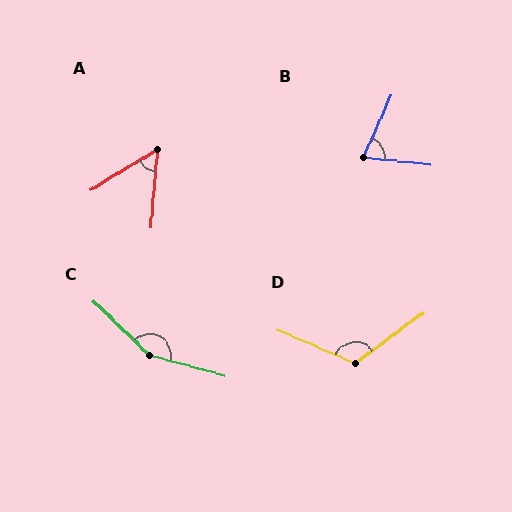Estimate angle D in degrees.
Approximately 120 degrees.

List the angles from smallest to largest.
A (54°), B (72°), D (120°), C (151°).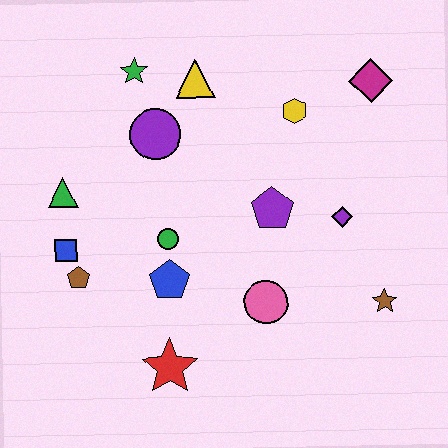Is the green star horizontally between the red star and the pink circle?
No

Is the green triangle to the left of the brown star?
Yes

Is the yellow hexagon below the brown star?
No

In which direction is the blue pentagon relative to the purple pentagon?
The blue pentagon is to the left of the purple pentagon.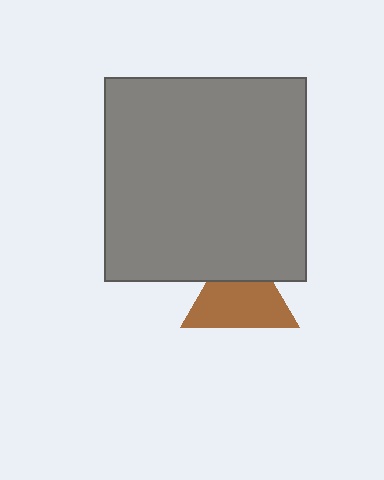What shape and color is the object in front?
The object in front is a gray rectangle.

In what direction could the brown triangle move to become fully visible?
The brown triangle could move down. That would shift it out from behind the gray rectangle entirely.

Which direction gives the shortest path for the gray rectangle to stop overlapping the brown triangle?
Moving up gives the shortest separation.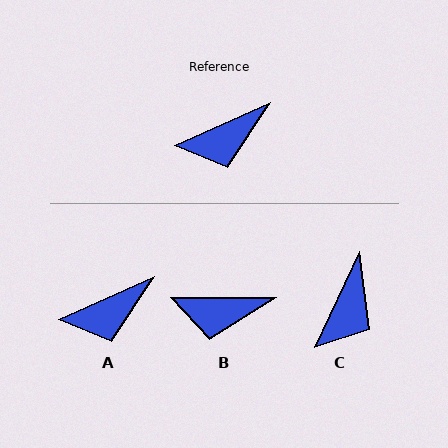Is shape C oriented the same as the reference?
No, it is off by about 41 degrees.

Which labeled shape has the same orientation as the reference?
A.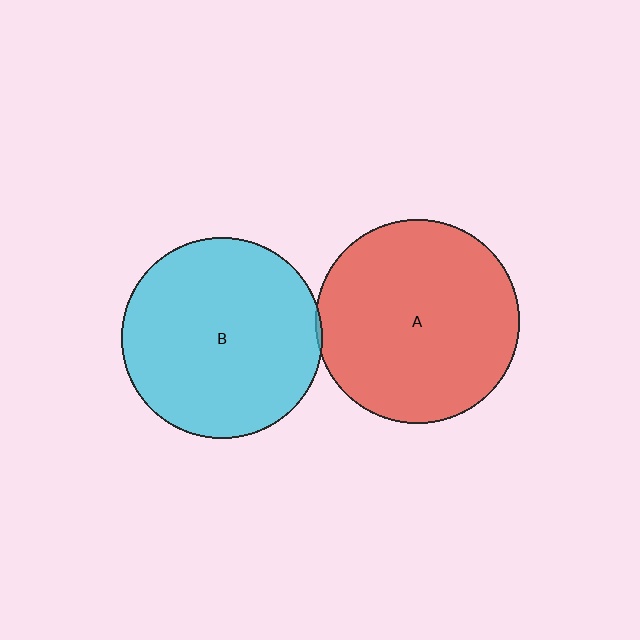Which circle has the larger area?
Circle A (red).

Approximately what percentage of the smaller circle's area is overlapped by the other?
Approximately 5%.